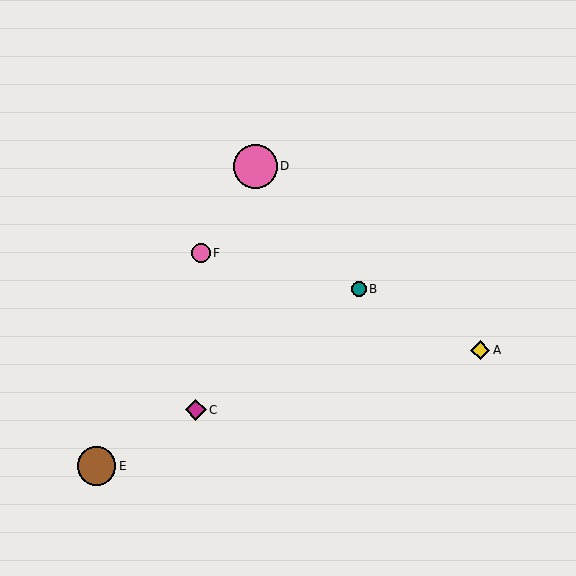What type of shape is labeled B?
Shape B is a teal circle.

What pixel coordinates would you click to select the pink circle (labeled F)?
Click at (201, 253) to select the pink circle F.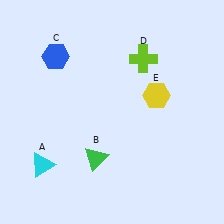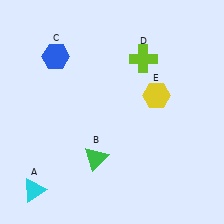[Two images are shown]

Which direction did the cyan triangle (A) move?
The cyan triangle (A) moved down.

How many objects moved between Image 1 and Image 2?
1 object moved between the two images.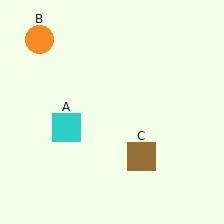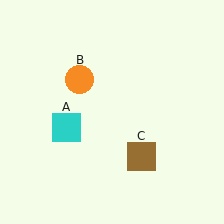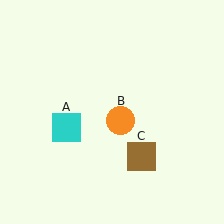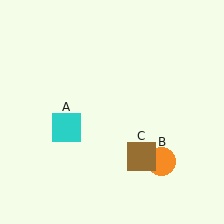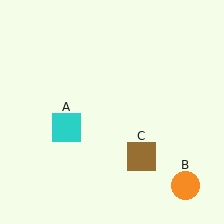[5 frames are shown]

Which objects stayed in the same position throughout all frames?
Cyan square (object A) and brown square (object C) remained stationary.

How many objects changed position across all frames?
1 object changed position: orange circle (object B).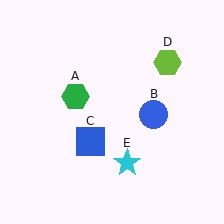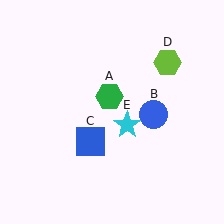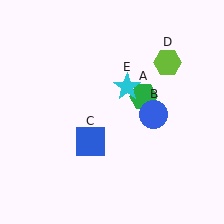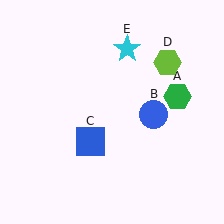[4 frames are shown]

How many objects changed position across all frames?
2 objects changed position: green hexagon (object A), cyan star (object E).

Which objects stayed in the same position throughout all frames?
Blue circle (object B) and blue square (object C) and lime hexagon (object D) remained stationary.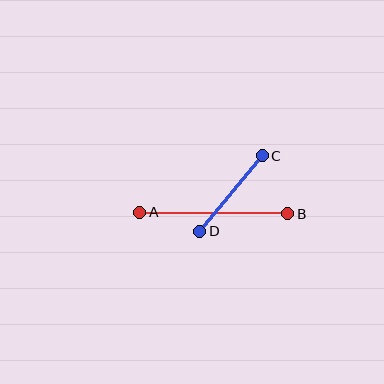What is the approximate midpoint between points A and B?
The midpoint is at approximately (214, 213) pixels.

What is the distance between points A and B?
The distance is approximately 148 pixels.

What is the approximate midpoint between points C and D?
The midpoint is at approximately (231, 194) pixels.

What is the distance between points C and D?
The distance is approximately 98 pixels.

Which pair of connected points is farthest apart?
Points A and B are farthest apart.